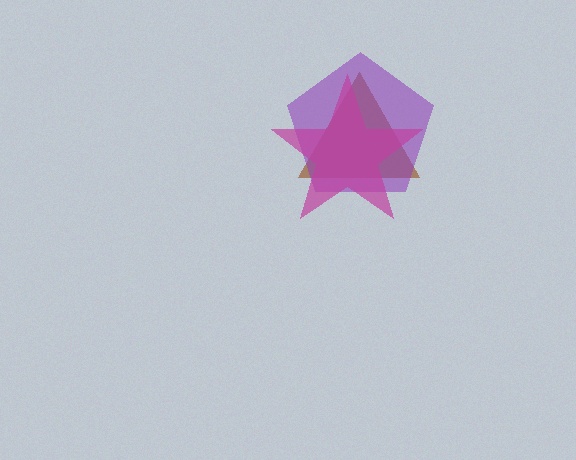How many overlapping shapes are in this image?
There are 3 overlapping shapes in the image.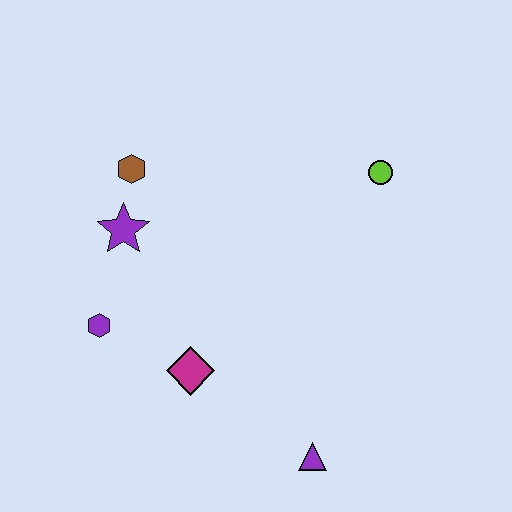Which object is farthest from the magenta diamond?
The lime circle is farthest from the magenta diamond.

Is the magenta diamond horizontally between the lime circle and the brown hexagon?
Yes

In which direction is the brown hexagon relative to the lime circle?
The brown hexagon is to the left of the lime circle.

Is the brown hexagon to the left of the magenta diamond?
Yes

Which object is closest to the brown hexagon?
The purple star is closest to the brown hexagon.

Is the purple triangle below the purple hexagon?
Yes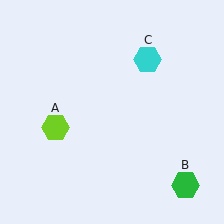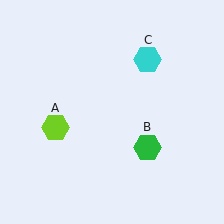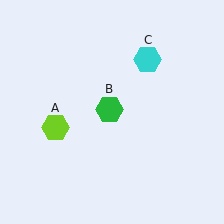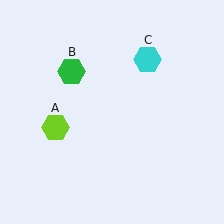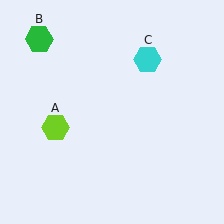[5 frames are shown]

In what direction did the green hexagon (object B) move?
The green hexagon (object B) moved up and to the left.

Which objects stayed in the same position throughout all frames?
Lime hexagon (object A) and cyan hexagon (object C) remained stationary.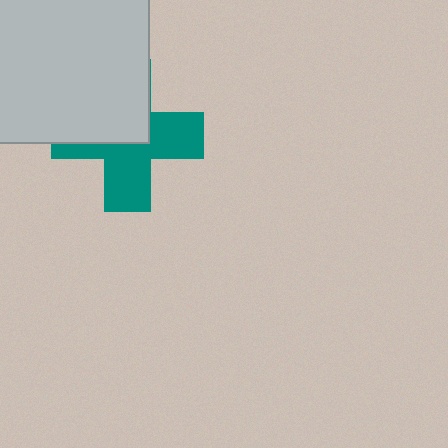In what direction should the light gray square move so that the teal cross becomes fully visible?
The light gray square should move toward the upper-left. That is the shortest direction to clear the overlap and leave the teal cross fully visible.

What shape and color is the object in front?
The object in front is a light gray square.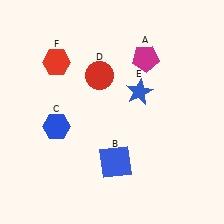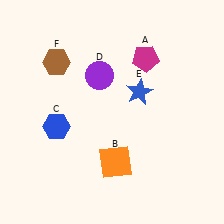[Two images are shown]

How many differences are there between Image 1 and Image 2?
There are 3 differences between the two images.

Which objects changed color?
B changed from blue to orange. D changed from red to purple. F changed from red to brown.